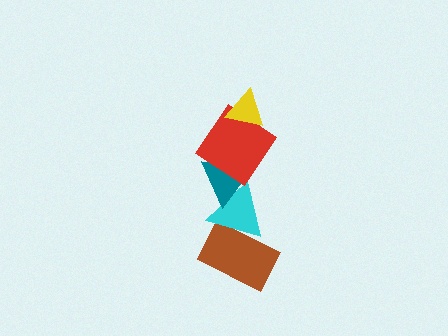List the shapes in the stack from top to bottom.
From top to bottom: the yellow triangle, the red diamond, the teal triangle, the cyan triangle, the brown rectangle.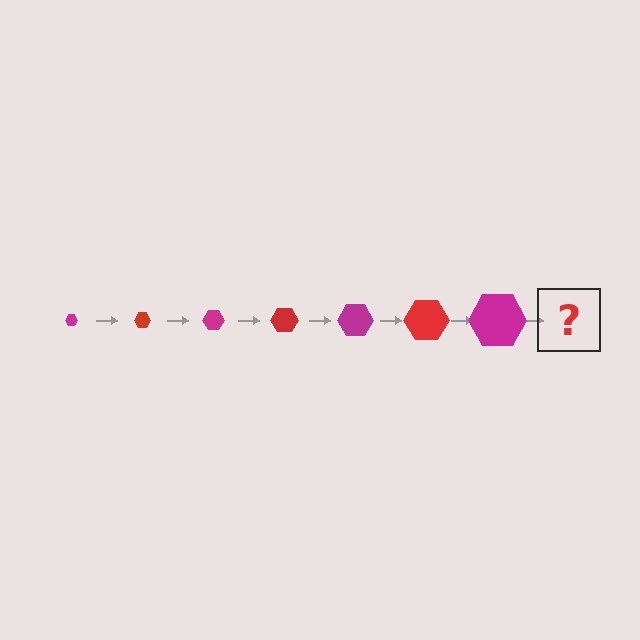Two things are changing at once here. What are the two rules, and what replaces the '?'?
The two rules are that the hexagon grows larger each step and the color cycles through magenta and red. The '?' should be a red hexagon, larger than the previous one.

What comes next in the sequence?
The next element should be a red hexagon, larger than the previous one.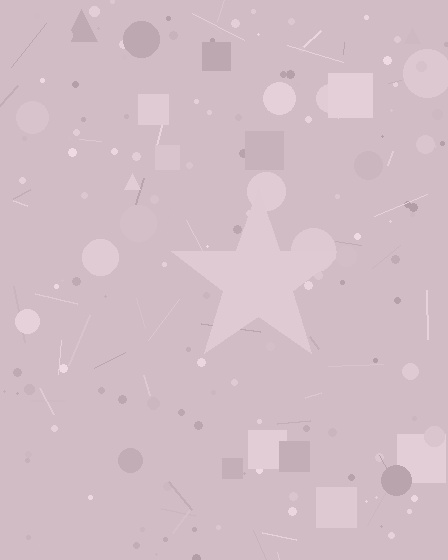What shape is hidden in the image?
A star is hidden in the image.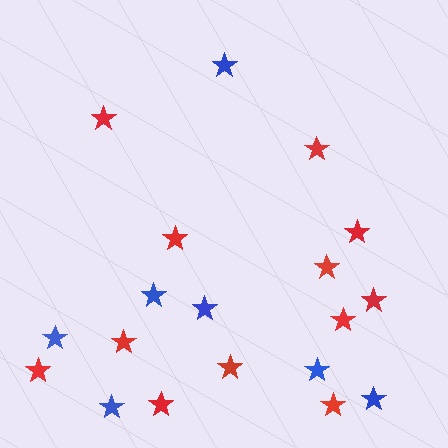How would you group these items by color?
There are 2 groups: one group of red stars (12) and one group of blue stars (7).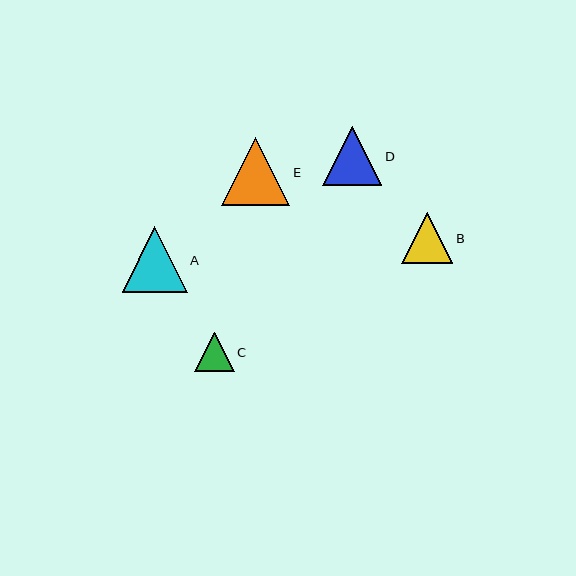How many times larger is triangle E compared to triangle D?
Triangle E is approximately 1.1 times the size of triangle D.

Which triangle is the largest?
Triangle E is the largest with a size of approximately 68 pixels.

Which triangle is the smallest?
Triangle C is the smallest with a size of approximately 39 pixels.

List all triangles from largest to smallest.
From largest to smallest: E, A, D, B, C.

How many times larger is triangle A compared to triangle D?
Triangle A is approximately 1.1 times the size of triangle D.